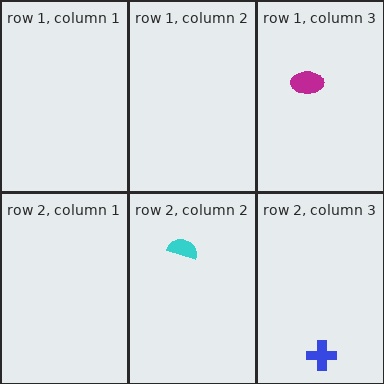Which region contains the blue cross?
The row 2, column 3 region.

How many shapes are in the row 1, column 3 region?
1.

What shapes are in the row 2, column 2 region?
The cyan semicircle.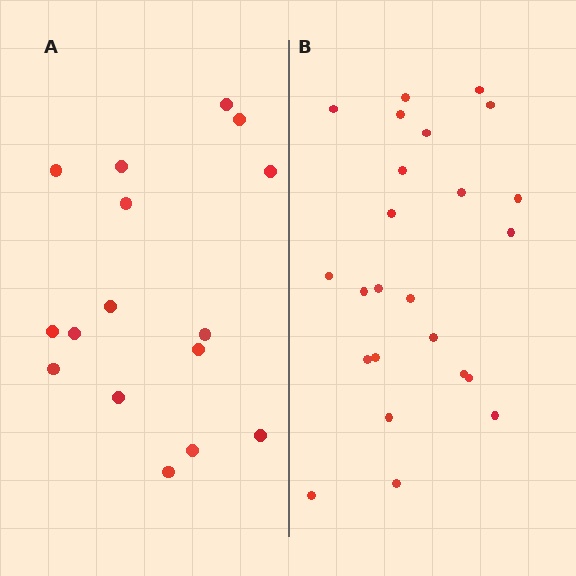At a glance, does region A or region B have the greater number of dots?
Region B (the right region) has more dots.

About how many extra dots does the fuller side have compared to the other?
Region B has roughly 8 or so more dots than region A.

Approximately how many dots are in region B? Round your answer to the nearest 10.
About 20 dots. (The exact count is 24, which rounds to 20.)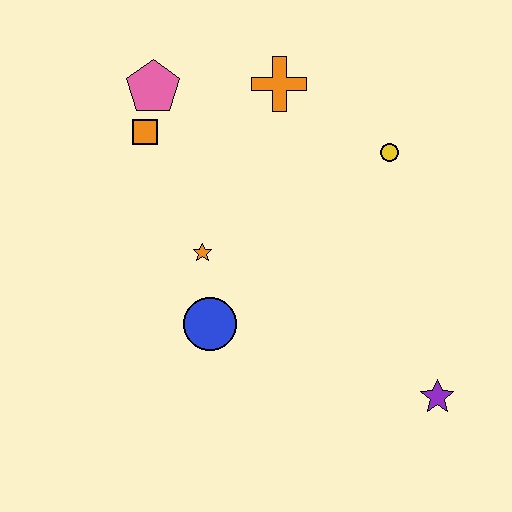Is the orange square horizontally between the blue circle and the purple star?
No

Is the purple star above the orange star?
No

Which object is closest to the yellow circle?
The orange cross is closest to the yellow circle.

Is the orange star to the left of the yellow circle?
Yes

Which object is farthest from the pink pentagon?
The purple star is farthest from the pink pentagon.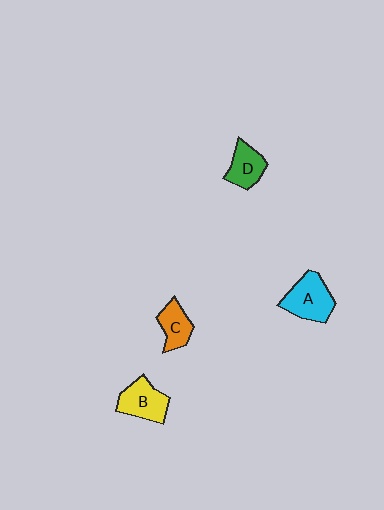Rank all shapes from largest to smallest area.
From largest to smallest: A (cyan), B (yellow), D (green), C (orange).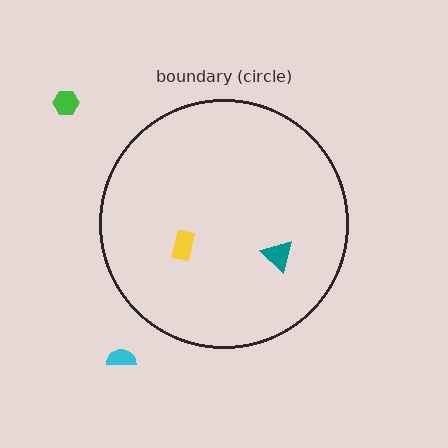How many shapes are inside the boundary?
2 inside, 2 outside.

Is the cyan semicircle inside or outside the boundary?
Outside.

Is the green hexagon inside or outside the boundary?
Outside.